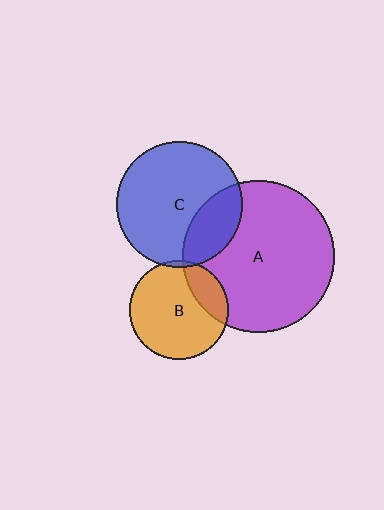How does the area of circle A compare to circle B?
Approximately 2.3 times.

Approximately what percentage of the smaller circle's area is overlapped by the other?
Approximately 25%.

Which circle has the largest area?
Circle A (purple).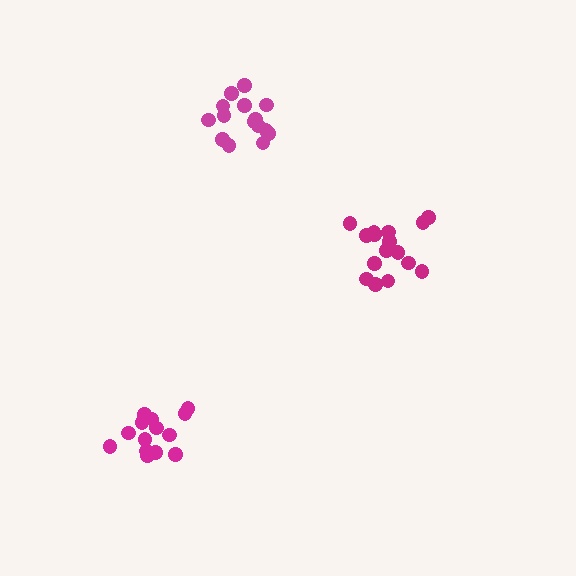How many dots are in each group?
Group 1: 15 dots, Group 2: 16 dots, Group 3: 15 dots (46 total).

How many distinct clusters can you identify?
There are 3 distinct clusters.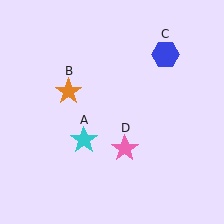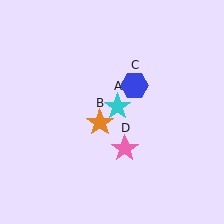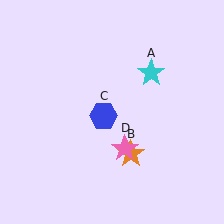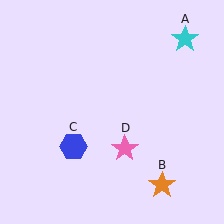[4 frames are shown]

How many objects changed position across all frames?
3 objects changed position: cyan star (object A), orange star (object B), blue hexagon (object C).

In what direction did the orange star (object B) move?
The orange star (object B) moved down and to the right.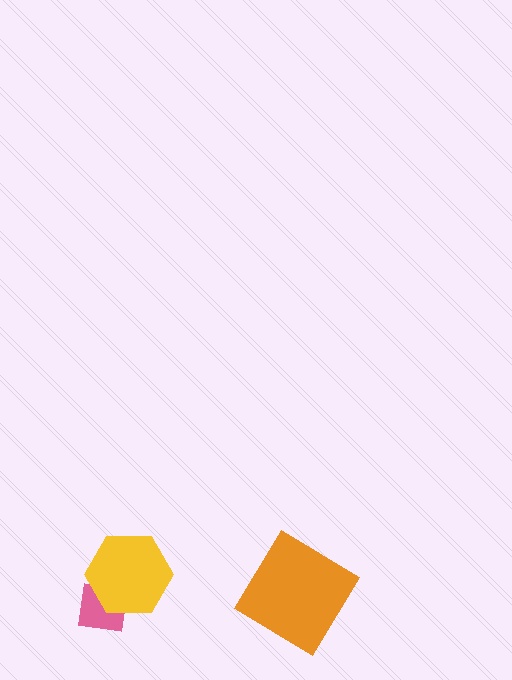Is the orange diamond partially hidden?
No, no other shape covers it.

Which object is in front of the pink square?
The yellow hexagon is in front of the pink square.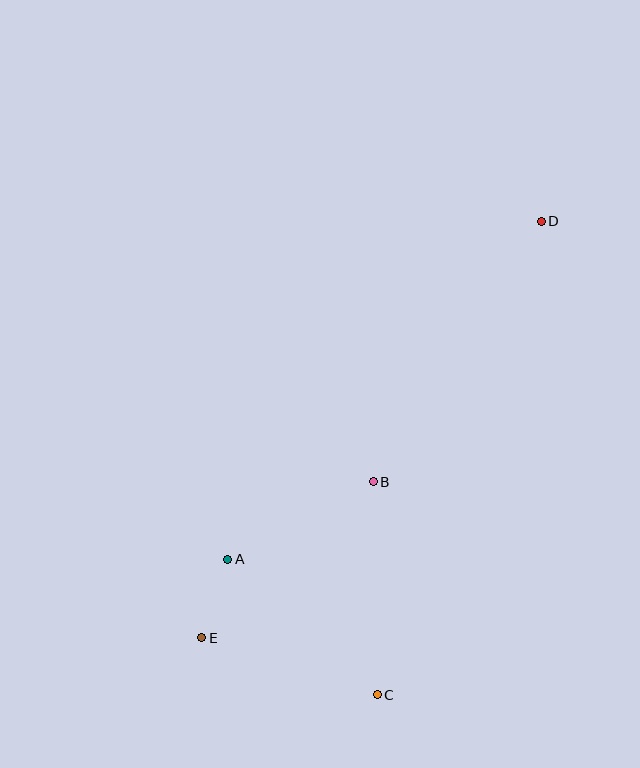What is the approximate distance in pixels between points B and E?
The distance between B and E is approximately 231 pixels.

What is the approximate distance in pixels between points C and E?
The distance between C and E is approximately 185 pixels.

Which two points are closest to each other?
Points A and E are closest to each other.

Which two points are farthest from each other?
Points D and E are farthest from each other.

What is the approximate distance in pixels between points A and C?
The distance between A and C is approximately 202 pixels.